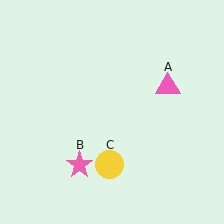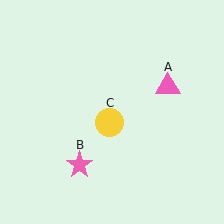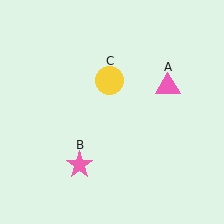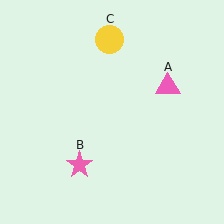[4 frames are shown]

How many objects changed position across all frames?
1 object changed position: yellow circle (object C).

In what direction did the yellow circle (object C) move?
The yellow circle (object C) moved up.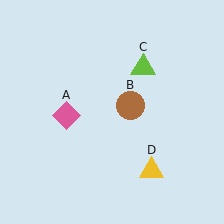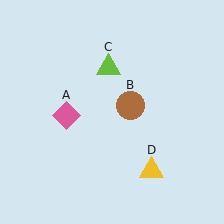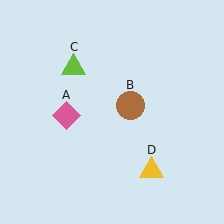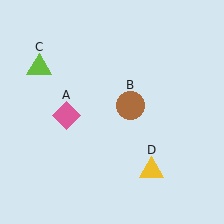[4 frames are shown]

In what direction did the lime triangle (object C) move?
The lime triangle (object C) moved left.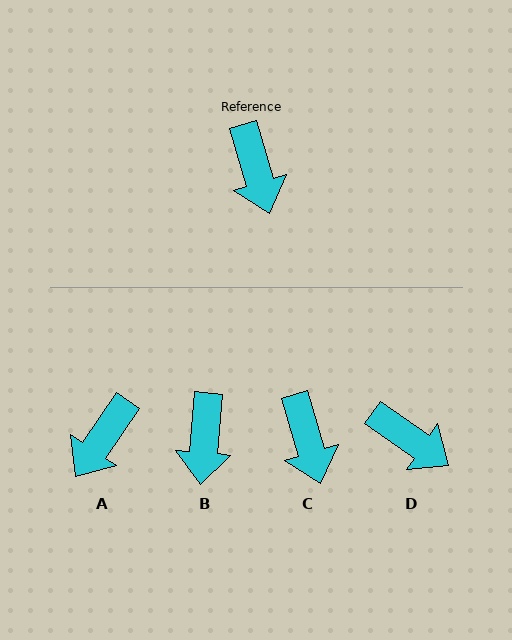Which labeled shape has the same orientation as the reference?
C.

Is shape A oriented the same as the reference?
No, it is off by about 51 degrees.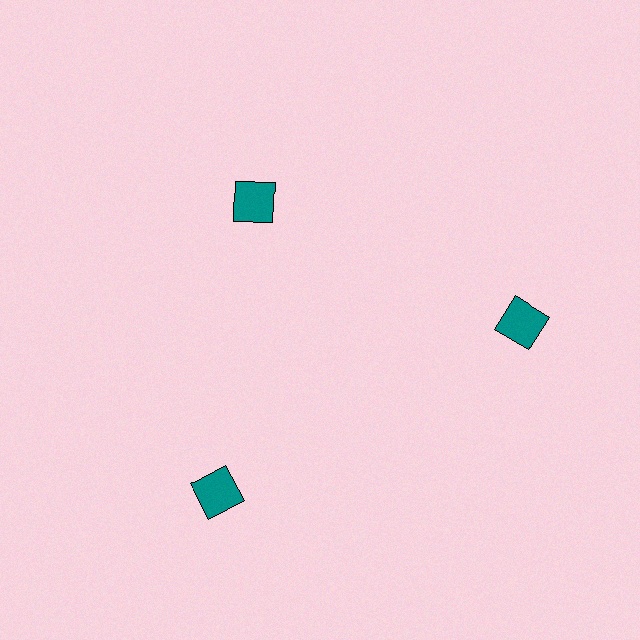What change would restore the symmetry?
The symmetry would be restored by moving it outward, back onto the ring so that all 3 squares sit at equal angles and equal distance from the center.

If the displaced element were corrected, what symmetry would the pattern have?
It would have 3-fold rotational symmetry — the pattern would map onto itself every 120 degrees.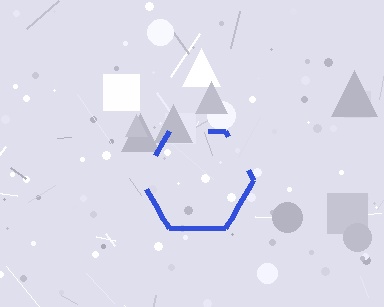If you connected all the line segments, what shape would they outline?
They would outline a hexagon.